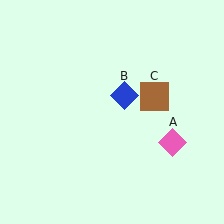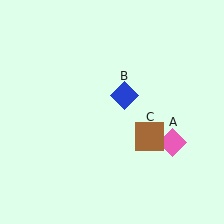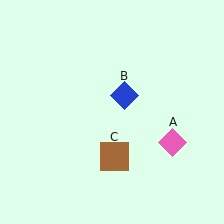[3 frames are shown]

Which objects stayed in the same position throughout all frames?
Pink diamond (object A) and blue diamond (object B) remained stationary.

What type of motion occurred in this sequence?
The brown square (object C) rotated clockwise around the center of the scene.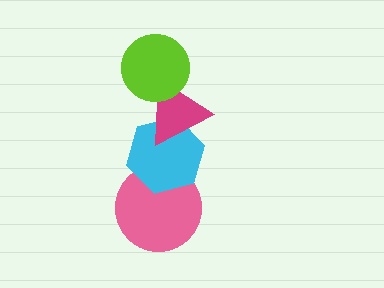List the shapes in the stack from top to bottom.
From top to bottom: the lime circle, the magenta triangle, the cyan hexagon, the pink circle.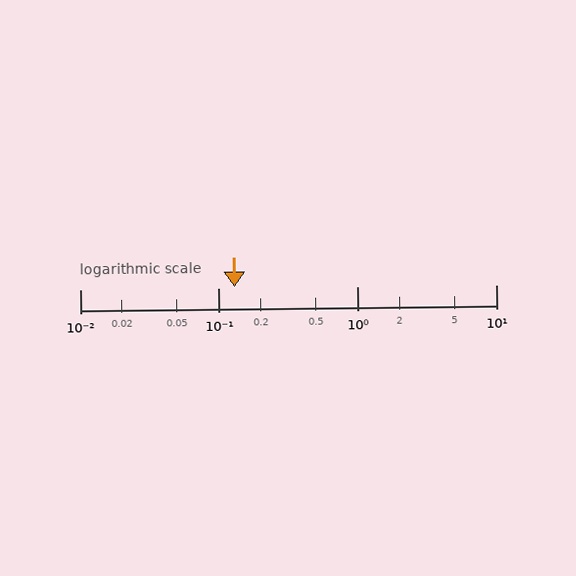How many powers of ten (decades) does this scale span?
The scale spans 3 decades, from 0.01 to 10.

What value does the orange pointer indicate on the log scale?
The pointer indicates approximately 0.13.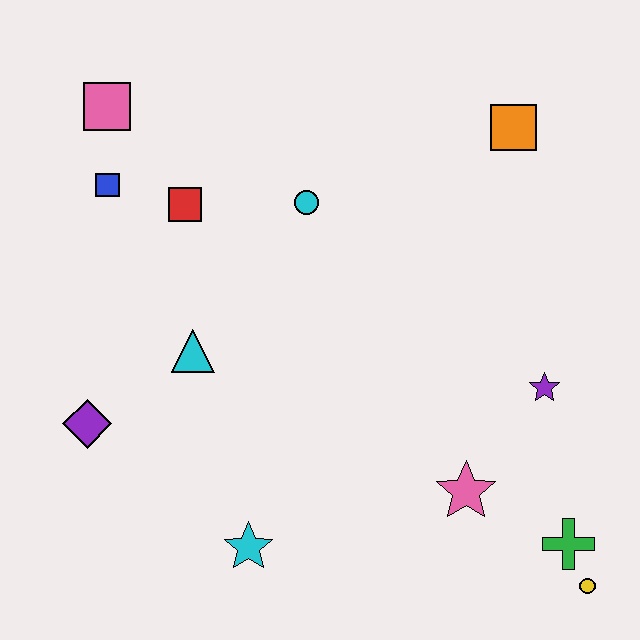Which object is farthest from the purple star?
The pink square is farthest from the purple star.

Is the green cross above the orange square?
No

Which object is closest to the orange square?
The cyan circle is closest to the orange square.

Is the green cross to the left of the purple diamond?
No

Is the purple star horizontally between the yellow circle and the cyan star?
Yes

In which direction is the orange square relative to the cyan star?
The orange square is above the cyan star.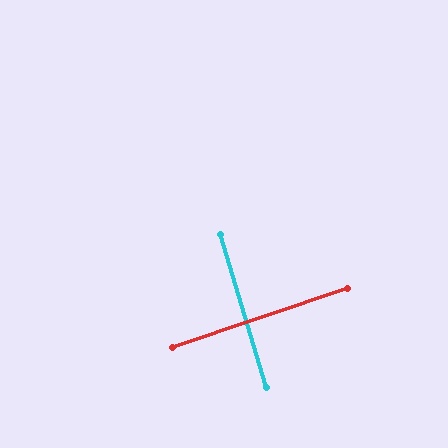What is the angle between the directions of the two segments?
Approximately 88 degrees.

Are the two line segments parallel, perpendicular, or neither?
Perpendicular — they meet at approximately 88°.